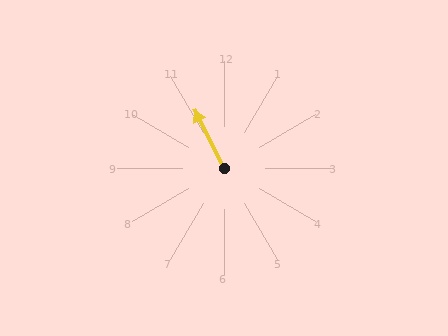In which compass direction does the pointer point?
Northwest.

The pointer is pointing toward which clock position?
Roughly 11 o'clock.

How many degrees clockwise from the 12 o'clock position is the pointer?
Approximately 333 degrees.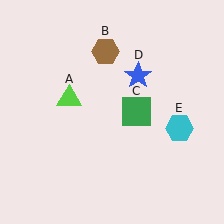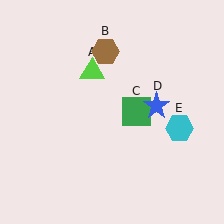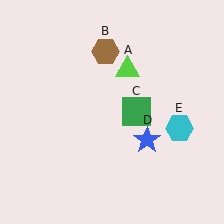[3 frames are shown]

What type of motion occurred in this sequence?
The lime triangle (object A), blue star (object D) rotated clockwise around the center of the scene.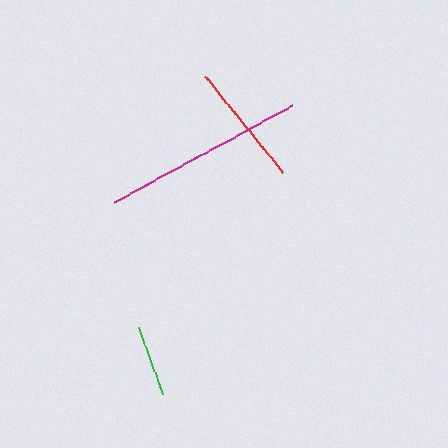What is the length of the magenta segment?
The magenta segment is approximately 202 pixels long.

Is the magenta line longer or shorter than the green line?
The magenta line is longer than the green line.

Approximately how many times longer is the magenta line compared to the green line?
The magenta line is approximately 2.8 times the length of the green line.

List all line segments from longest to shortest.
From longest to shortest: magenta, red, green.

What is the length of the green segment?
The green segment is approximately 72 pixels long.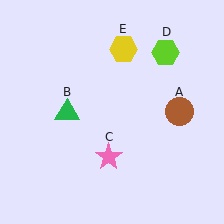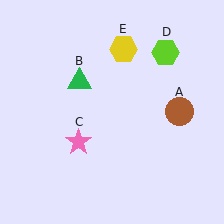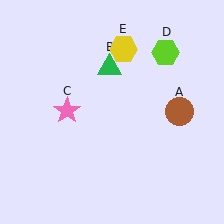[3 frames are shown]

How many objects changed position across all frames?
2 objects changed position: green triangle (object B), pink star (object C).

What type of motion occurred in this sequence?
The green triangle (object B), pink star (object C) rotated clockwise around the center of the scene.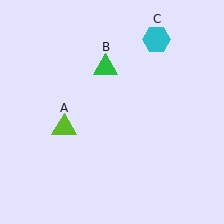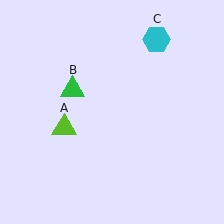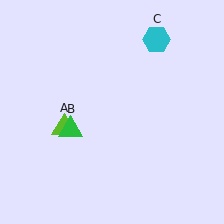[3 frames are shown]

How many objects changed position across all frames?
1 object changed position: green triangle (object B).